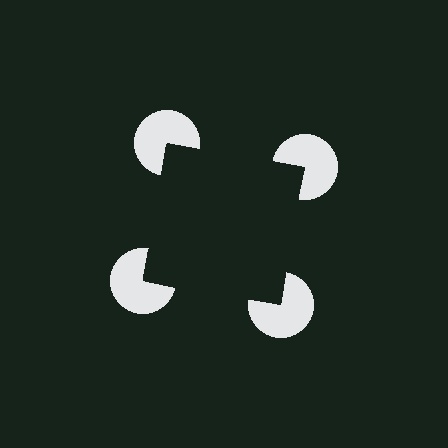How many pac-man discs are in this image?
There are 4 — one at each vertex of the illusory square.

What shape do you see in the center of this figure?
An illusory square — its edges are inferred from the aligned wedge cuts in the pac-man discs, not physically drawn.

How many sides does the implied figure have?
4 sides.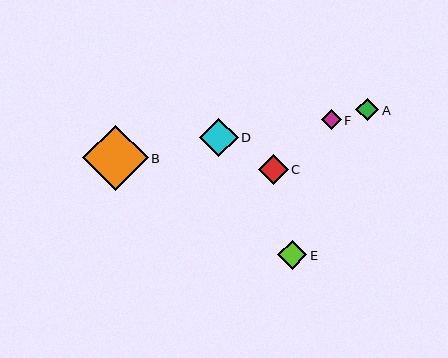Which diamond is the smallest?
Diamond F is the smallest with a size of approximately 20 pixels.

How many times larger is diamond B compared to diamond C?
Diamond B is approximately 2.2 times the size of diamond C.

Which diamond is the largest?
Diamond B is the largest with a size of approximately 65 pixels.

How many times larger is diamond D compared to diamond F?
Diamond D is approximately 1.9 times the size of diamond F.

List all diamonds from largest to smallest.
From largest to smallest: B, D, C, E, A, F.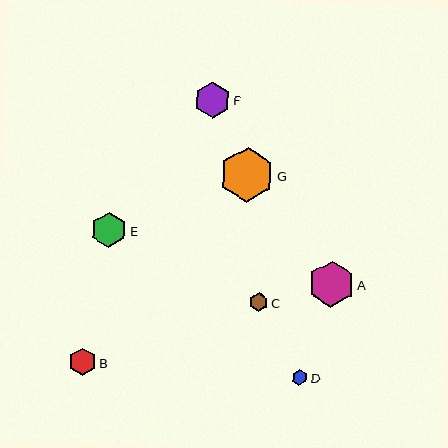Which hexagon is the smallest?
Hexagon D is the smallest with a size of approximately 16 pixels.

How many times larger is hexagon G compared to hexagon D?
Hexagon G is approximately 3.4 times the size of hexagon D.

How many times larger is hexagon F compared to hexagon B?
Hexagon F is approximately 1.3 times the size of hexagon B.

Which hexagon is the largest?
Hexagon G is the largest with a size of approximately 54 pixels.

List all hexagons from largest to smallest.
From largest to smallest: G, A, F, E, B, C, D.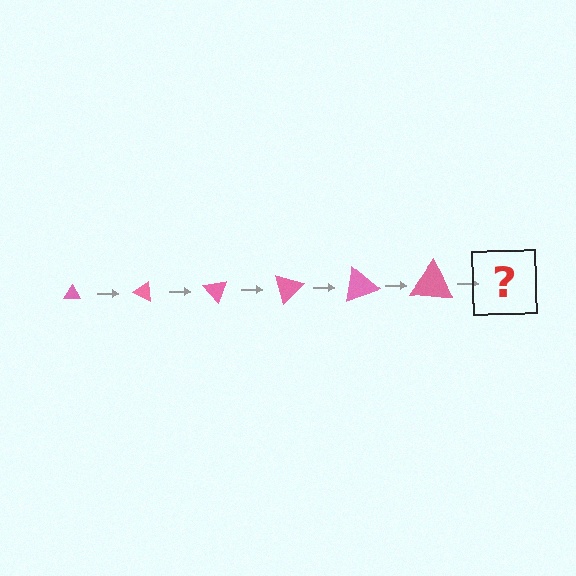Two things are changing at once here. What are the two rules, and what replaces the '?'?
The two rules are that the triangle grows larger each step and it rotates 25 degrees each step. The '?' should be a triangle, larger than the previous one and rotated 150 degrees from the start.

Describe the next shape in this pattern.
It should be a triangle, larger than the previous one and rotated 150 degrees from the start.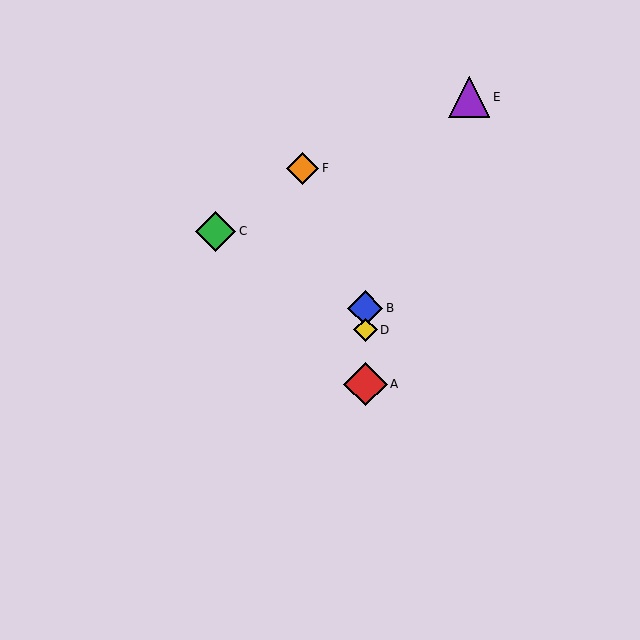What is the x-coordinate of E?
Object E is at x≈469.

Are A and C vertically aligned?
No, A is at x≈365 and C is at x≈216.